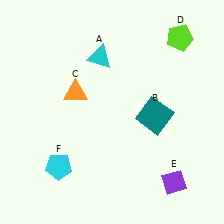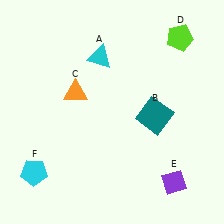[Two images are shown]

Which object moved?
The cyan pentagon (F) moved left.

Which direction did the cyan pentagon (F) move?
The cyan pentagon (F) moved left.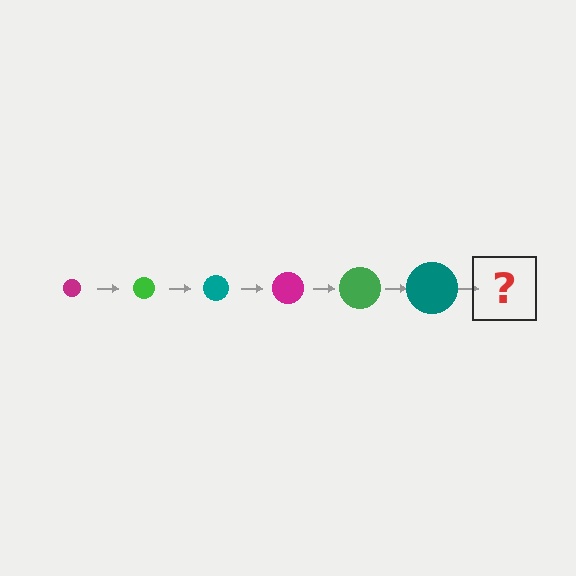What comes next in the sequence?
The next element should be a magenta circle, larger than the previous one.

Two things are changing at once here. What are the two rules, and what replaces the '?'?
The two rules are that the circle grows larger each step and the color cycles through magenta, green, and teal. The '?' should be a magenta circle, larger than the previous one.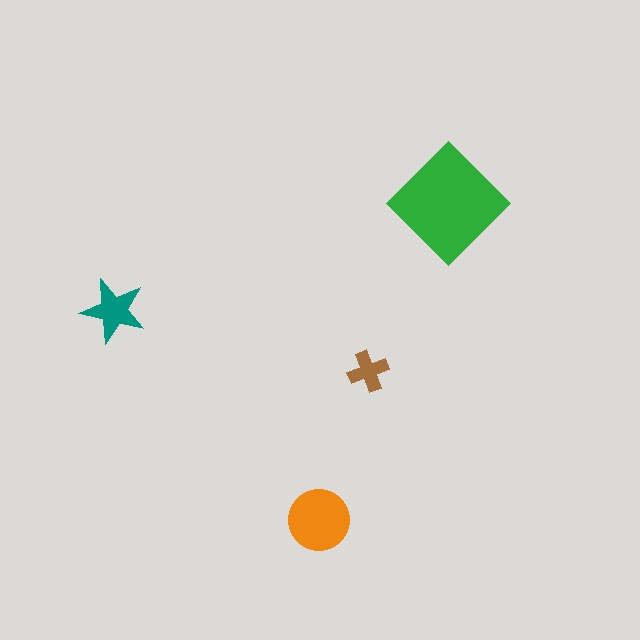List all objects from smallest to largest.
The brown cross, the teal star, the orange circle, the green diamond.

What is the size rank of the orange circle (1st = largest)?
2nd.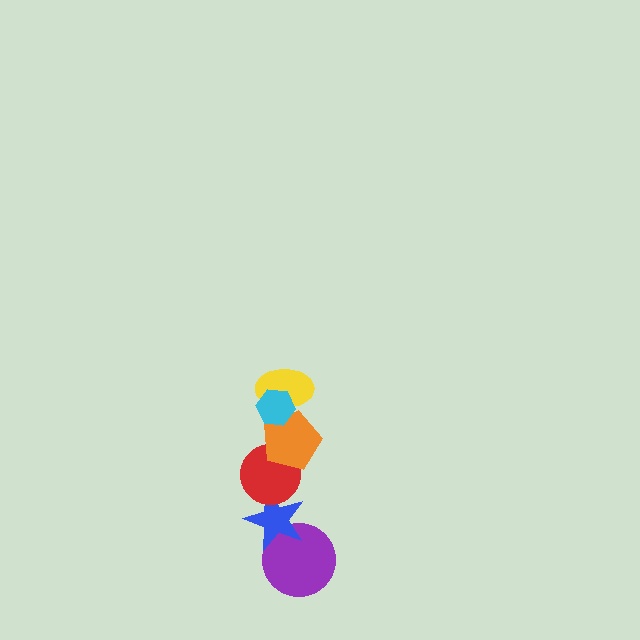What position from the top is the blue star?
The blue star is 5th from the top.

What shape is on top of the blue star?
The red circle is on top of the blue star.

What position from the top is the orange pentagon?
The orange pentagon is 3rd from the top.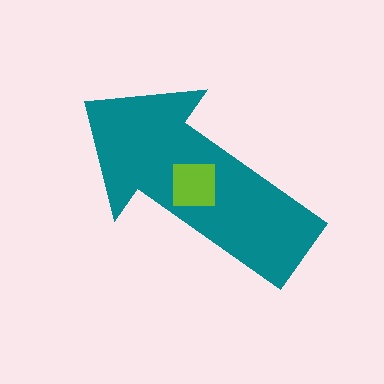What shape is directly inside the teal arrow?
The lime square.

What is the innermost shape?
The lime square.